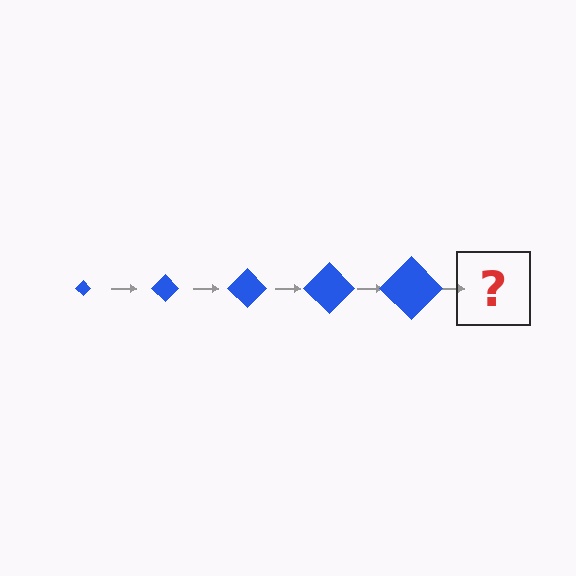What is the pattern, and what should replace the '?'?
The pattern is that the diamond gets progressively larger each step. The '?' should be a blue diamond, larger than the previous one.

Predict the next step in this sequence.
The next step is a blue diamond, larger than the previous one.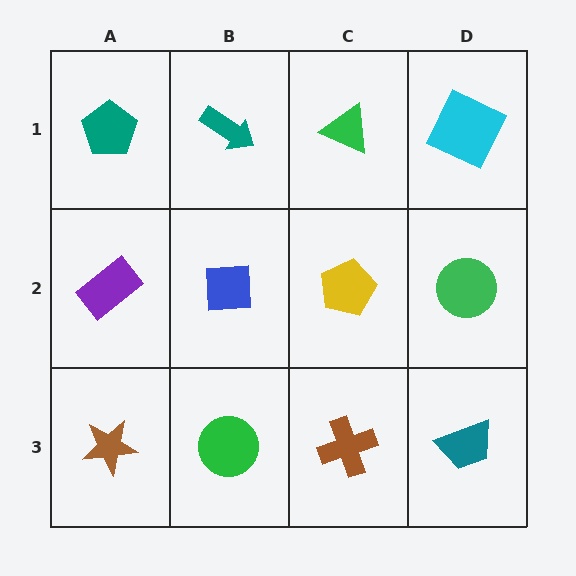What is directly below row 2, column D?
A teal trapezoid.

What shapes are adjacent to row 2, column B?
A teal arrow (row 1, column B), a green circle (row 3, column B), a purple rectangle (row 2, column A), a yellow pentagon (row 2, column C).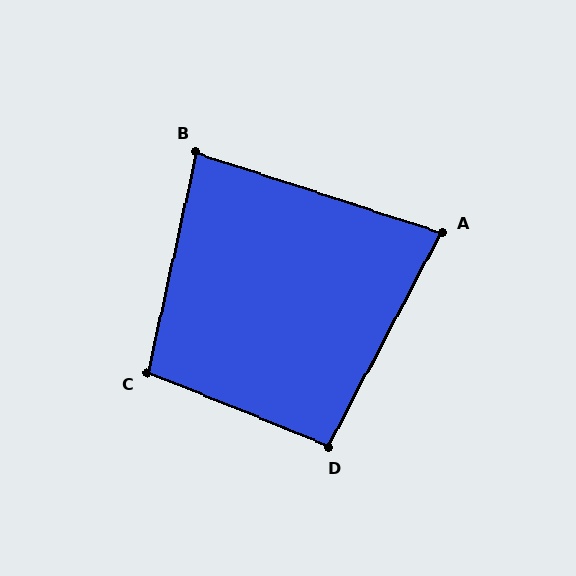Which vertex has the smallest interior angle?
A, at approximately 80 degrees.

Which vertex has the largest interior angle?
C, at approximately 100 degrees.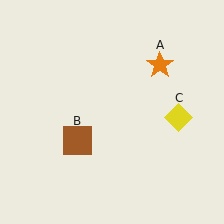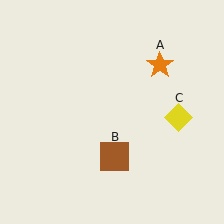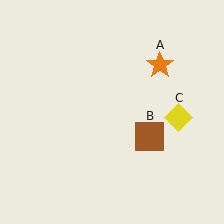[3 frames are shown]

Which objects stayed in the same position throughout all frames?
Orange star (object A) and yellow diamond (object C) remained stationary.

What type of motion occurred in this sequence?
The brown square (object B) rotated counterclockwise around the center of the scene.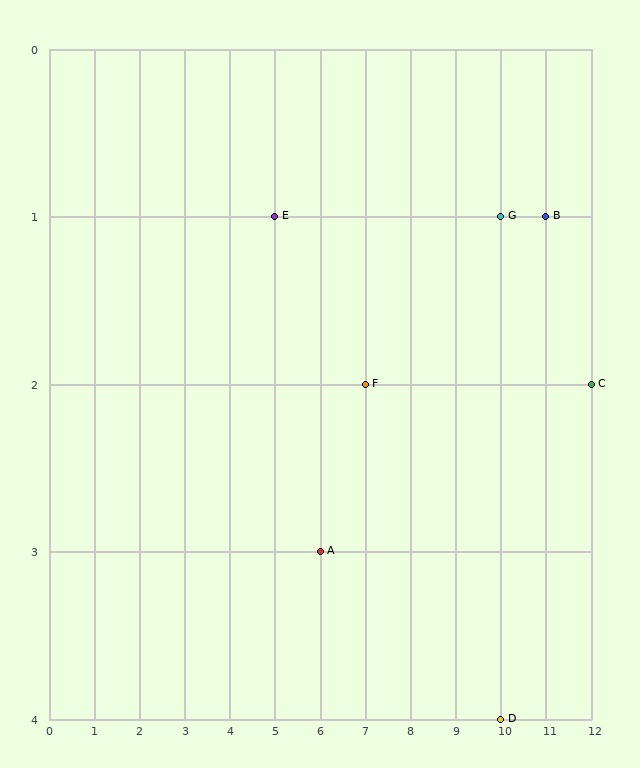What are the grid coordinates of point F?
Point F is at grid coordinates (7, 2).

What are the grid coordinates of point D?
Point D is at grid coordinates (10, 4).